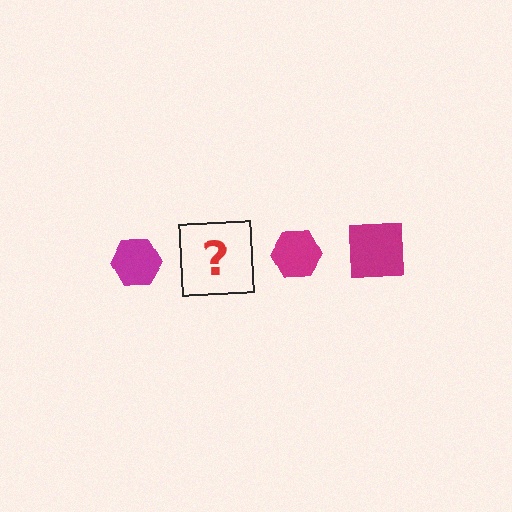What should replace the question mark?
The question mark should be replaced with a magenta square.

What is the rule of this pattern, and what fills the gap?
The rule is that the pattern cycles through hexagon, square shapes in magenta. The gap should be filled with a magenta square.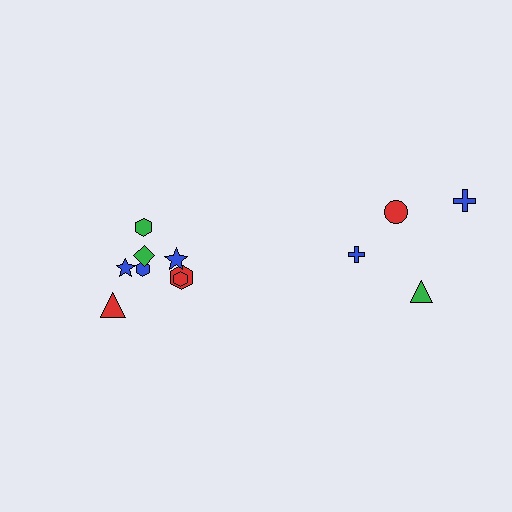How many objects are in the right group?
There are 4 objects.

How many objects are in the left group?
There are 8 objects.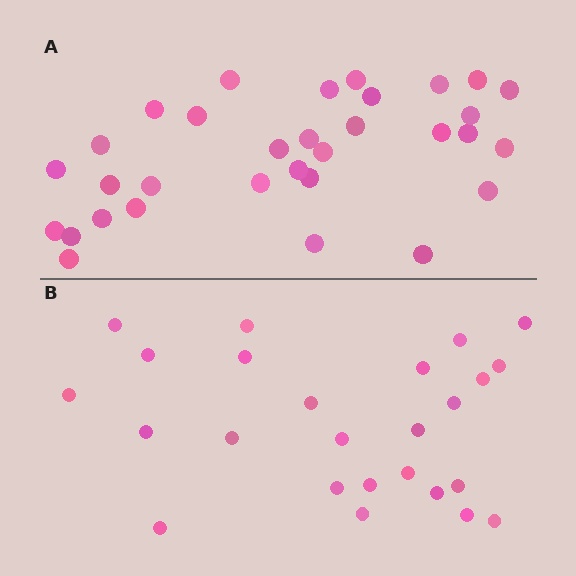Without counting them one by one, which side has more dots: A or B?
Region A (the top region) has more dots.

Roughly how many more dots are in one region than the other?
Region A has roughly 8 or so more dots than region B.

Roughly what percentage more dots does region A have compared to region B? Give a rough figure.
About 30% more.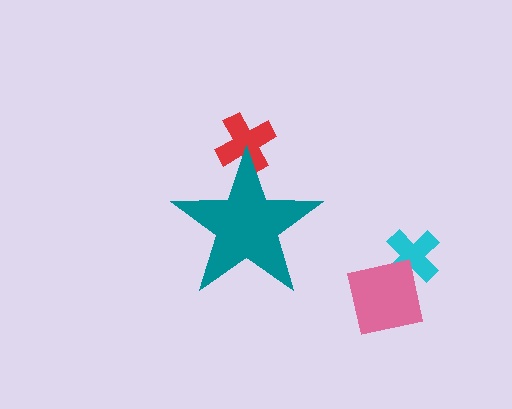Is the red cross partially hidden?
Yes, the red cross is partially hidden behind the teal star.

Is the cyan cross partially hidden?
No, the cyan cross is fully visible.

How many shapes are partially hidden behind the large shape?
1 shape is partially hidden.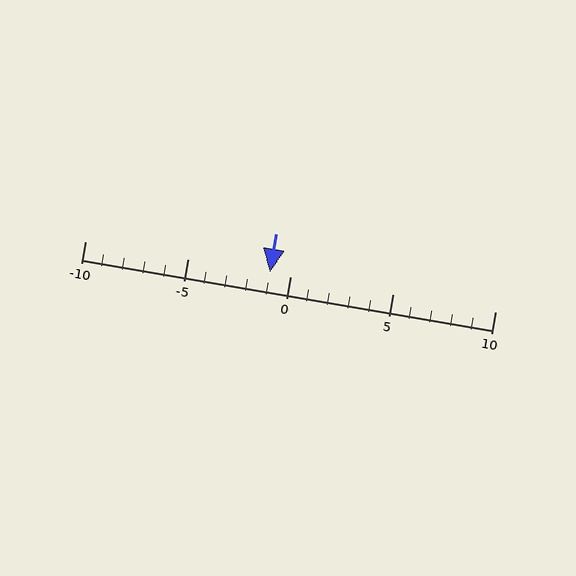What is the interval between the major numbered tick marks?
The major tick marks are spaced 5 units apart.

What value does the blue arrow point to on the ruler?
The blue arrow points to approximately -1.